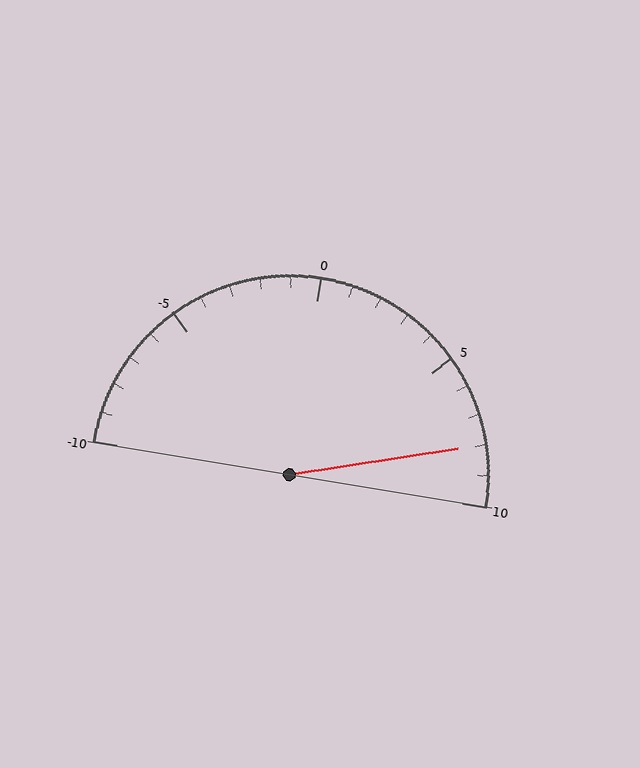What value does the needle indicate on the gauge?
The needle indicates approximately 8.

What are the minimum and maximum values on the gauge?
The gauge ranges from -10 to 10.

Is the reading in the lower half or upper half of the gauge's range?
The reading is in the upper half of the range (-10 to 10).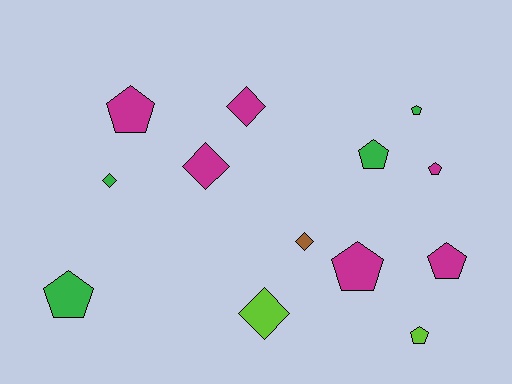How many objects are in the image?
There are 13 objects.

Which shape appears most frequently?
Pentagon, with 8 objects.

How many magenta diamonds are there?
There are 2 magenta diamonds.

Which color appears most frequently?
Magenta, with 6 objects.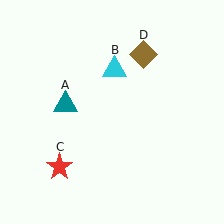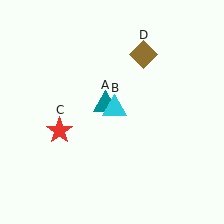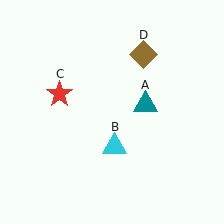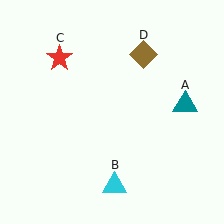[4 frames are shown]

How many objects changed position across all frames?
3 objects changed position: teal triangle (object A), cyan triangle (object B), red star (object C).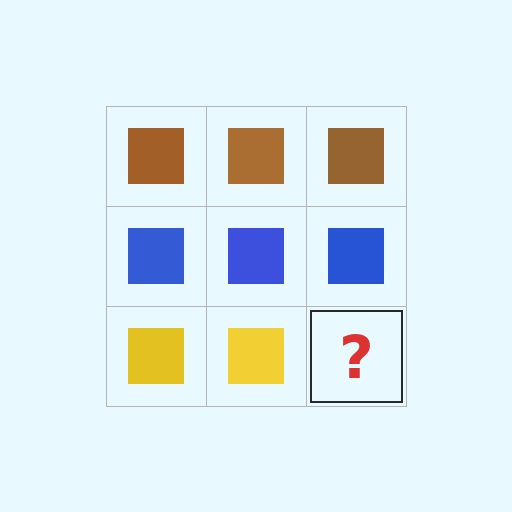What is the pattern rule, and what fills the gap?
The rule is that each row has a consistent color. The gap should be filled with a yellow square.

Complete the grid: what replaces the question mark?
The question mark should be replaced with a yellow square.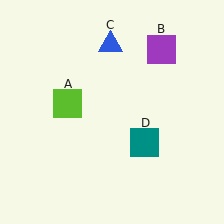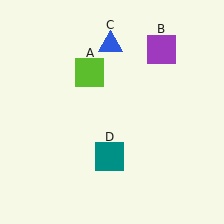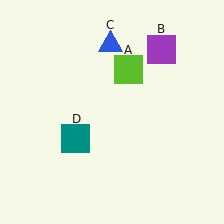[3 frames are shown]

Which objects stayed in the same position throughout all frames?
Purple square (object B) and blue triangle (object C) remained stationary.